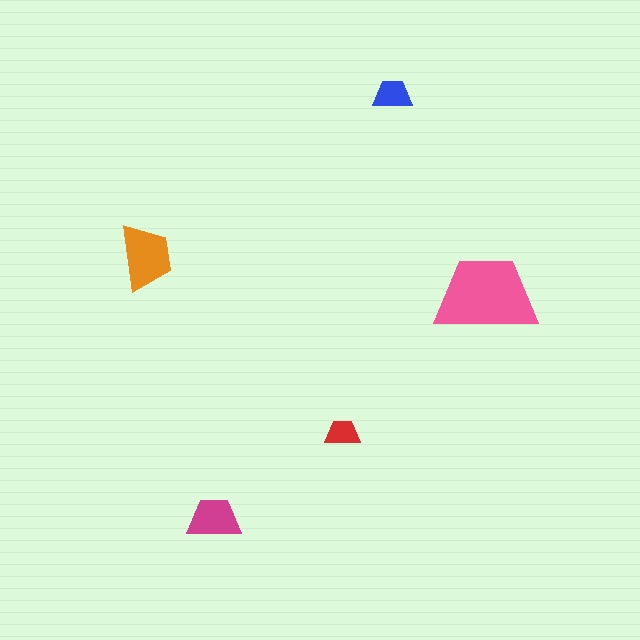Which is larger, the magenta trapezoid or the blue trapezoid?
The magenta one.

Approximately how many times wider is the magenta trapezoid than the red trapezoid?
About 1.5 times wider.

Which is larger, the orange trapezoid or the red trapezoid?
The orange one.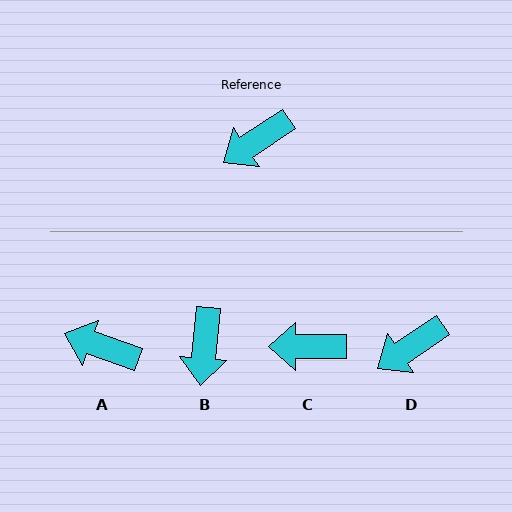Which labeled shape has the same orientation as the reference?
D.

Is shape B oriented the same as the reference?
No, it is off by about 51 degrees.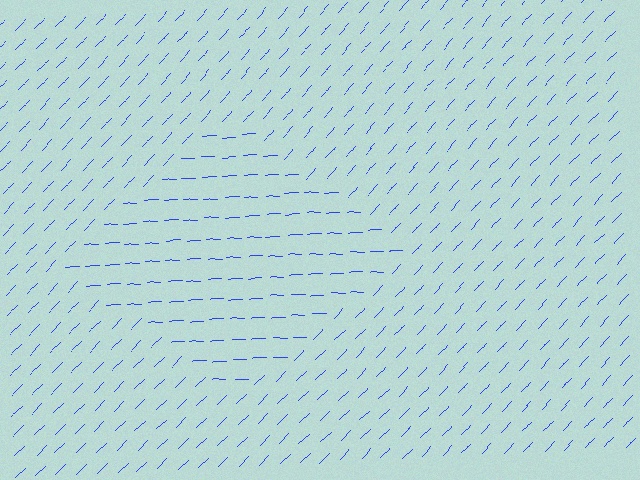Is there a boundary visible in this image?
Yes, there is a texture boundary formed by a change in line orientation.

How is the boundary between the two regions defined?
The boundary is defined purely by a change in line orientation (approximately 45 degrees difference). All lines are the same color and thickness.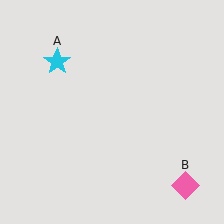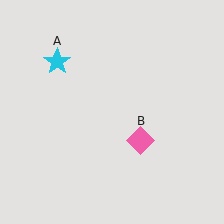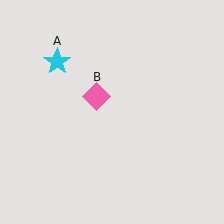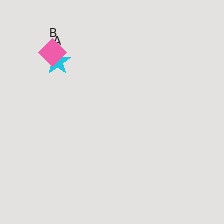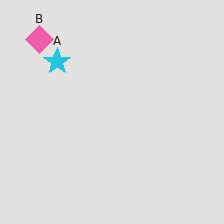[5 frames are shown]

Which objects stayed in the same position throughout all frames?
Cyan star (object A) remained stationary.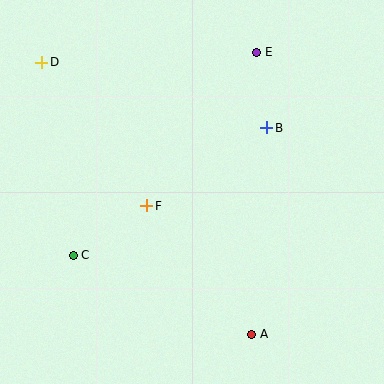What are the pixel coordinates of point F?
Point F is at (147, 206).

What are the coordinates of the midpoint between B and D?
The midpoint between B and D is at (154, 95).